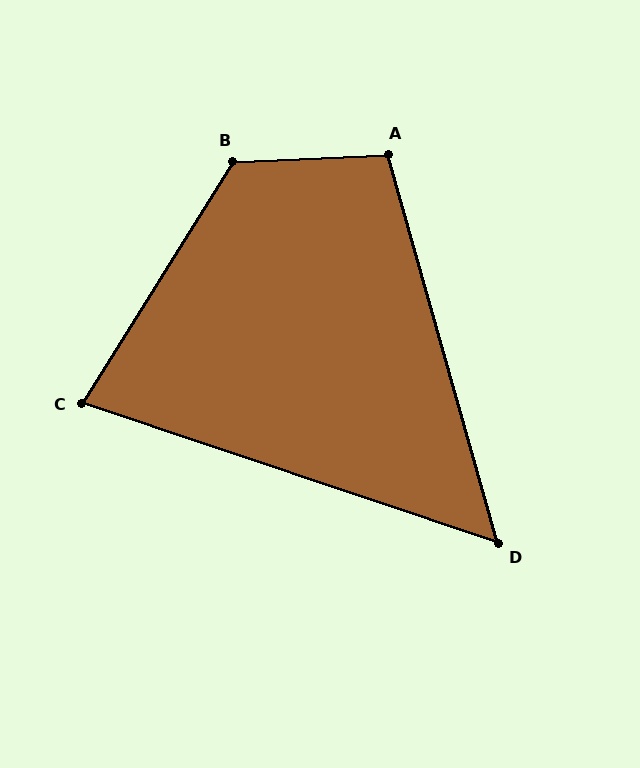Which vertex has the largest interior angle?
B, at approximately 124 degrees.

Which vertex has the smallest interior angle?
D, at approximately 56 degrees.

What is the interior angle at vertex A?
Approximately 103 degrees (obtuse).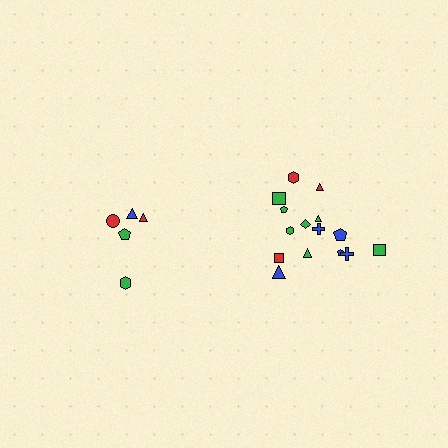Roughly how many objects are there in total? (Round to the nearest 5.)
Roughly 20 objects in total.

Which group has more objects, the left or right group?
The right group.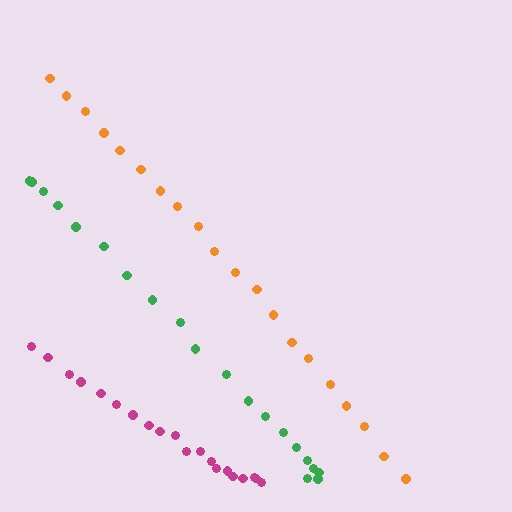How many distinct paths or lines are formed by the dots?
There are 3 distinct paths.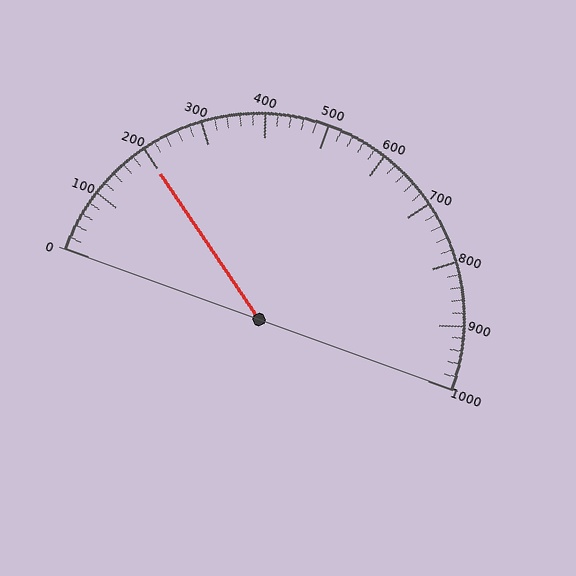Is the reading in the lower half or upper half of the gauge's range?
The reading is in the lower half of the range (0 to 1000).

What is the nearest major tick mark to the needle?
The nearest major tick mark is 200.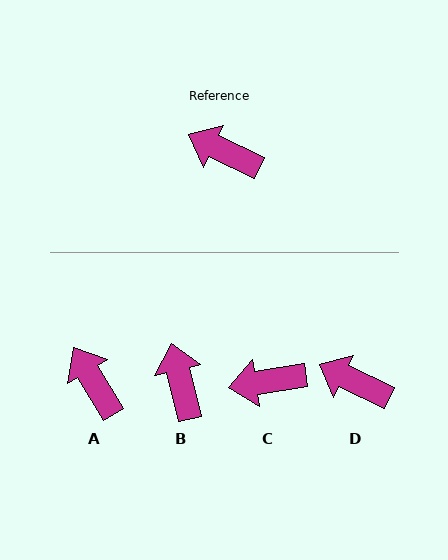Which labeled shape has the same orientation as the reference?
D.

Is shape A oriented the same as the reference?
No, it is off by about 34 degrees.